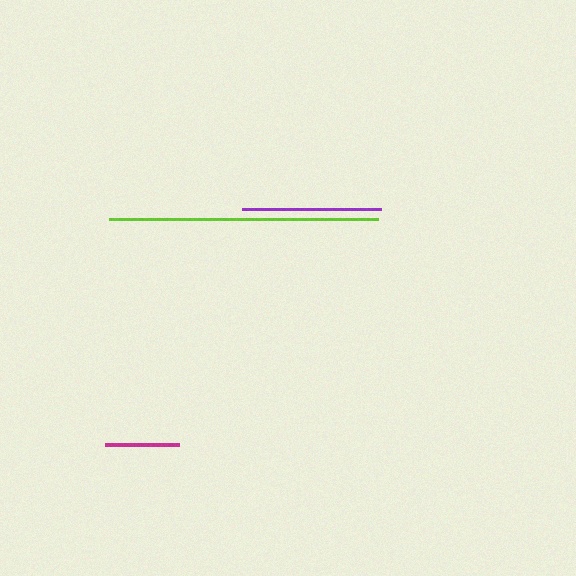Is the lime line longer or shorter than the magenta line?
The lime line is longer than the magenta line.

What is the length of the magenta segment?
The magenta segment is approximately 74 pixels long.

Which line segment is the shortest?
The magenta line is the shortest at approximately 74 pixels.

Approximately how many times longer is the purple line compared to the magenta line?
The purple line is approximately 1.9 times the length of the magenta line.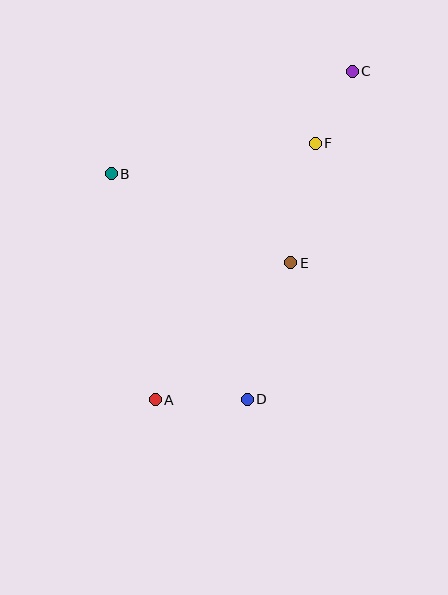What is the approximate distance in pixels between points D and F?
The distance between D and F is approximately 265 pixels.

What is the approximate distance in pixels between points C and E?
The distance between C and E is approximately 201 pixels.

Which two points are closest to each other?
Points C and F are closest to each other.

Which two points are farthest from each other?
Points A and C are farthest from each other.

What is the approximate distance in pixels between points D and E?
The distance between D and E is approximately 143 pixels.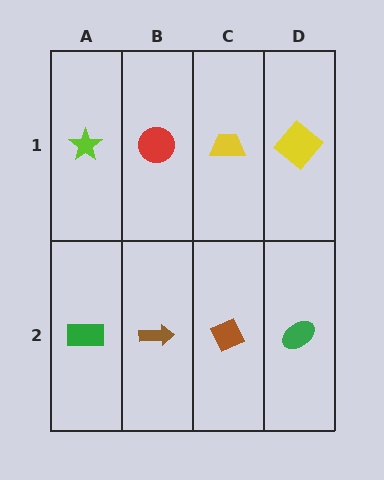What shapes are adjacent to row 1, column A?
A green rectangle (row 2, column A), a red circle (row 1, column B).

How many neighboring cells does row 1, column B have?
3.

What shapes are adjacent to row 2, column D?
A yellow diamond (row 1, column D), a brown diamond (row 2, column C).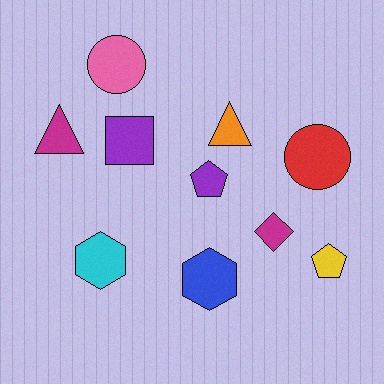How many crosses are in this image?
There are no crosses.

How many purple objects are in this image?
There are 2 purple objects.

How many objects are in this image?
There are 10 objects.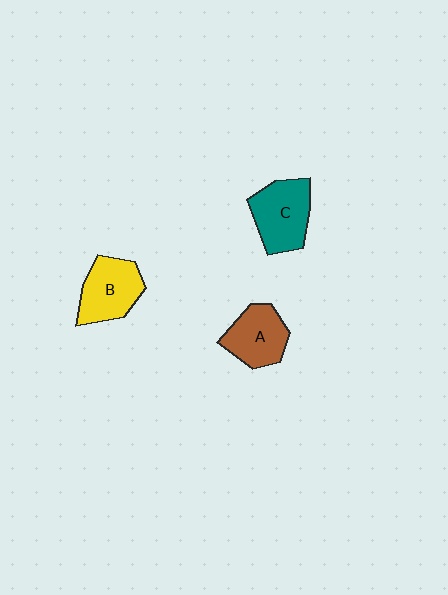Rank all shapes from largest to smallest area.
From largest to smallest: C (teal), B (yellow), A (brown).